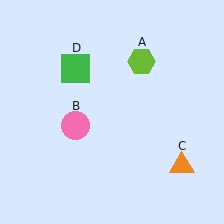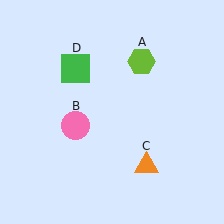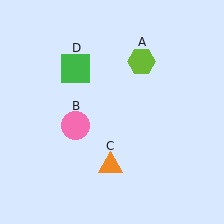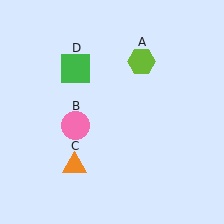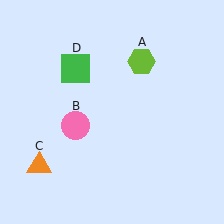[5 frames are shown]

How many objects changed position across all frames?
1 object changed position: orange triangle (object C).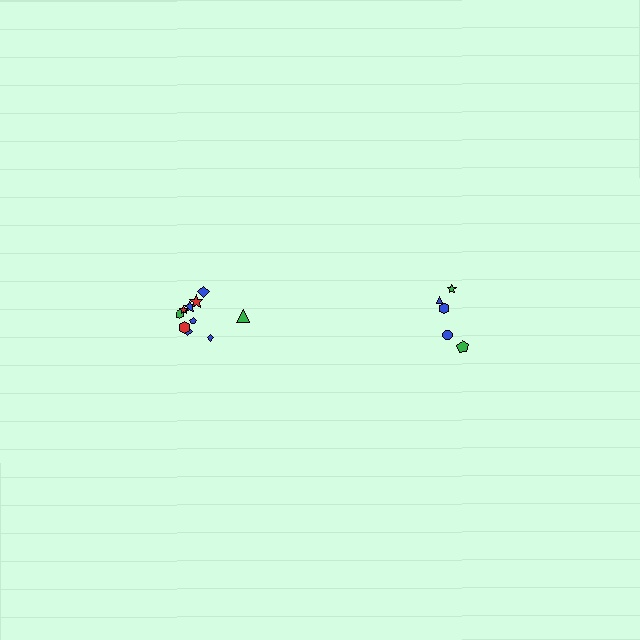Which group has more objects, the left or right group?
The left group.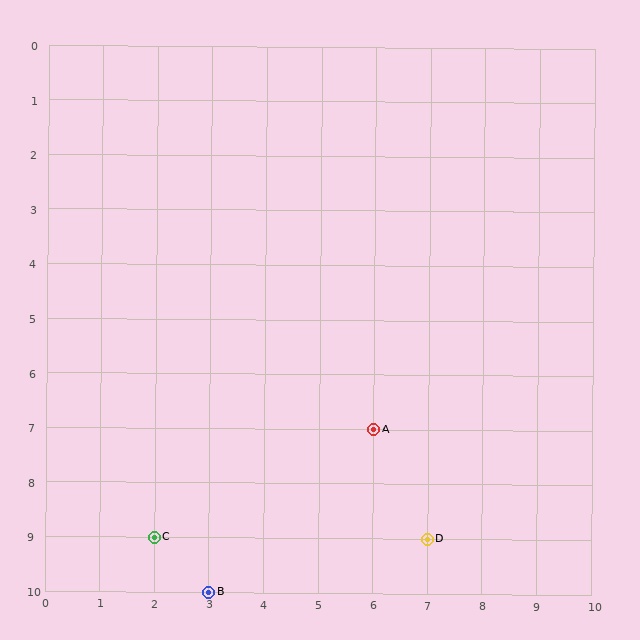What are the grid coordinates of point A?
Point A is at grid coordinates (6, 7).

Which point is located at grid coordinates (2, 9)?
Point C is at (2, 9).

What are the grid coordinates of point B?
Point B is at grid coordinates (3, 10).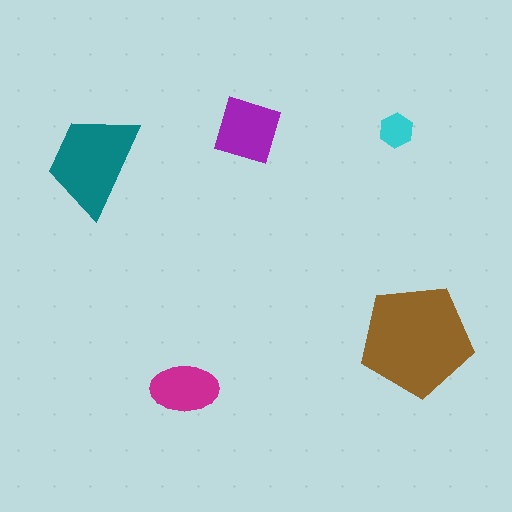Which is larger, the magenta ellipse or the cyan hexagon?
The magenta ellipse.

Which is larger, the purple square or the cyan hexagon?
The purple square.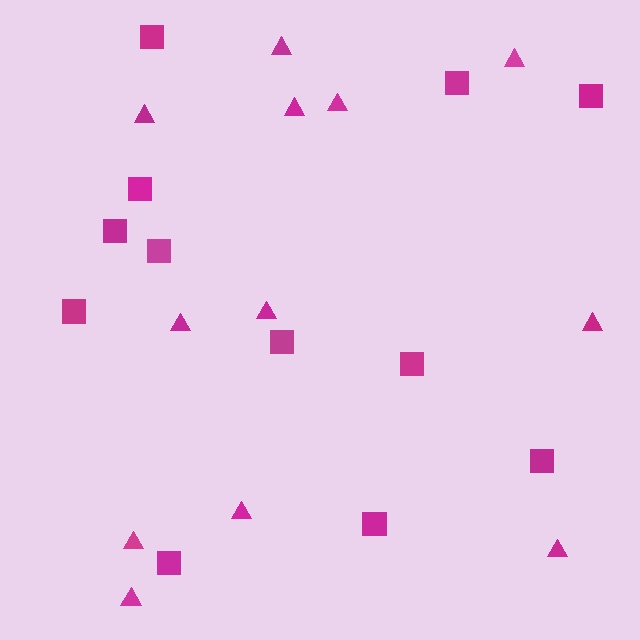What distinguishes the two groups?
There are 2 groups: one group of squares (12) and one group of triangles (12).